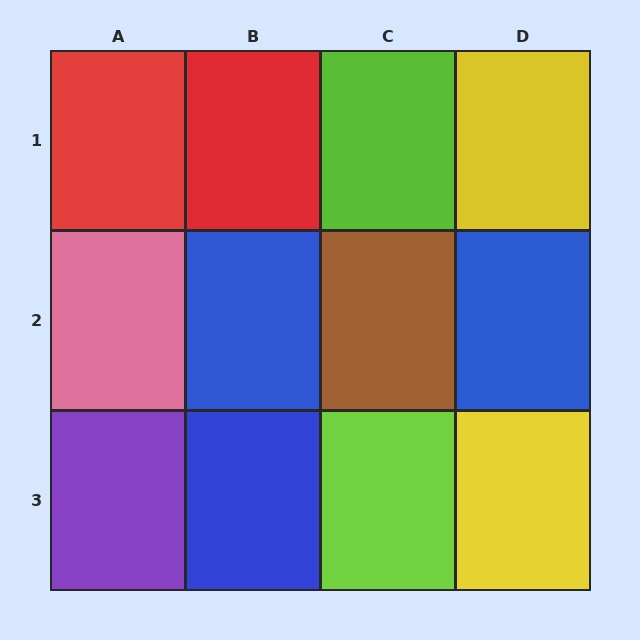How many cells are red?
2 cells are red.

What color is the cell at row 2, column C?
Brown.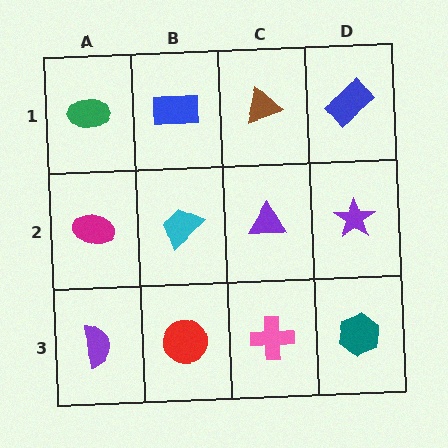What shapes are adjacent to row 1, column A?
A magenta ellipse (row 2, column A), a blue rectangle (row 1, column B).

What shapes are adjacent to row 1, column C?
A purple triangle (row 2, column C), a blue rectangle (row 1, column B), a blue rectangle (row 1, column D).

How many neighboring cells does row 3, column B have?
3.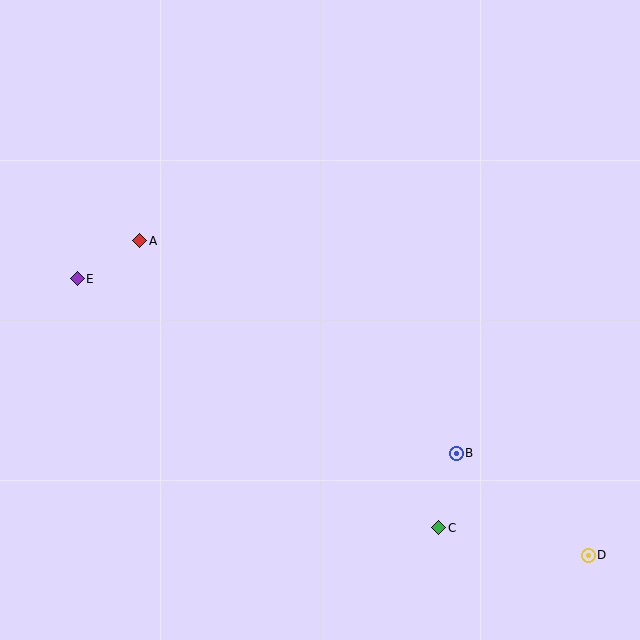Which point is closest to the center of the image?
Point B at (456, 453) is closest to the center.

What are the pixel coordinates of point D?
Point D is at (588, 555).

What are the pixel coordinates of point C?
Point C is at (439, 528).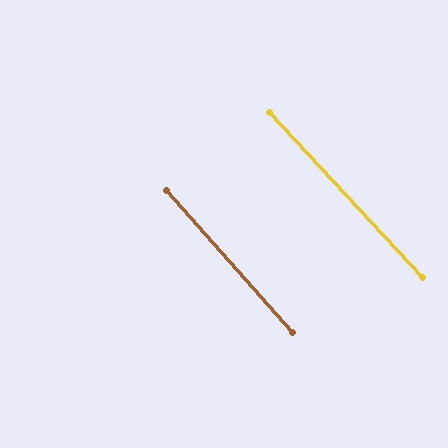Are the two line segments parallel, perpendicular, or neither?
Parallel — their directions differ by only 1.2°.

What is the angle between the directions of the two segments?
Approximately 1 degree.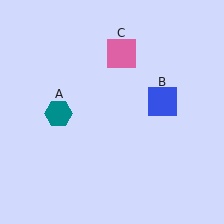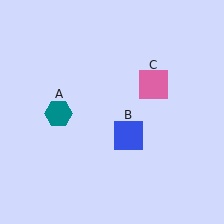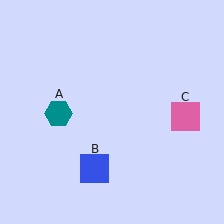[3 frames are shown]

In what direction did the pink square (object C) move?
The pink square (object C) moved down and to the right.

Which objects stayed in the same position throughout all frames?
Teal hexagon (object A) remained stationary.